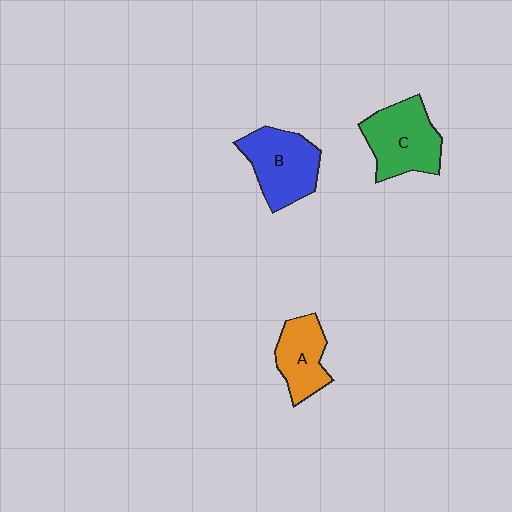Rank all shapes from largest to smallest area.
From largest to smallest: C (green), B (blue), A (orange).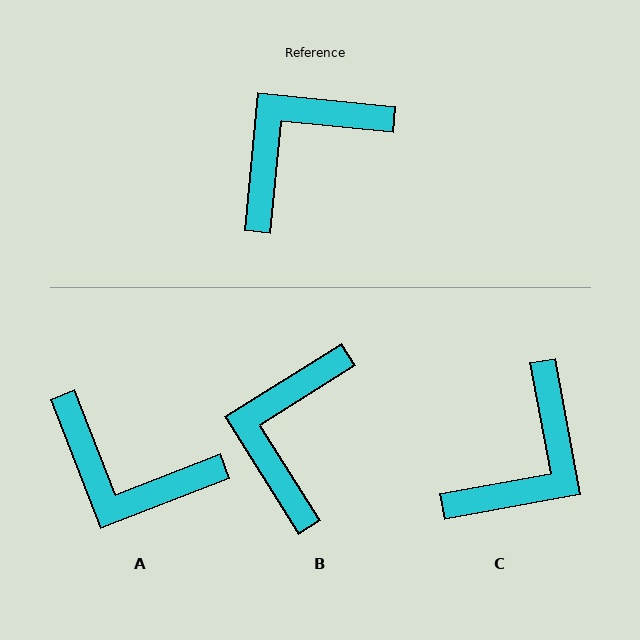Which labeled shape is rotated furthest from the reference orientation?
C, about 164 degrees away.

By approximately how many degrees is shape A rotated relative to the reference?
Approximately 117 degrees counter-clockwise.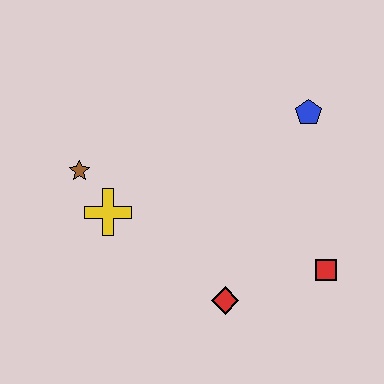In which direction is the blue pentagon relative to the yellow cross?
The blue pentagon is to the right of the yellow cross.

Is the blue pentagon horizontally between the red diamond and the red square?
Yes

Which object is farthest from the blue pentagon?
The brown star is farthest from the blue pentagon.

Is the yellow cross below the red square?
No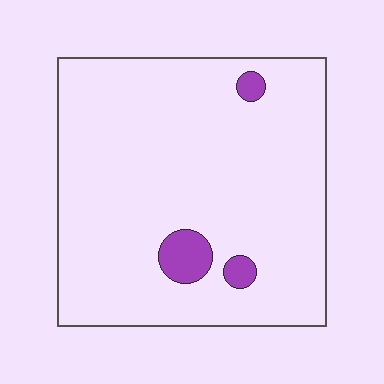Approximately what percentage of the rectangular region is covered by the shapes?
Approximately 5%.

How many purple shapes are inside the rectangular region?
3.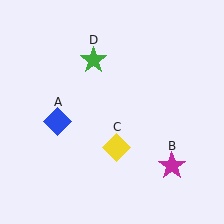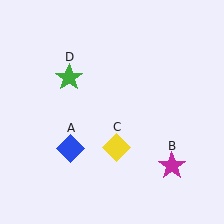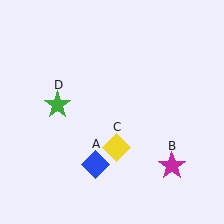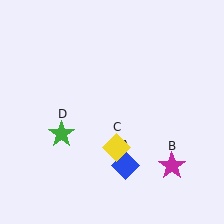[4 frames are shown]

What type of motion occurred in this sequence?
The blue diamond (object A), green star (object D) rotated counterclockwise around the center of the scene.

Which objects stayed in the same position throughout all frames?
Magenta star (object B) and yellow diamond (object C) remained stationary.